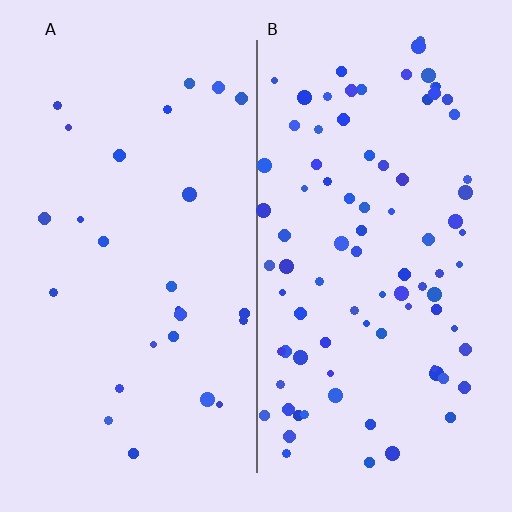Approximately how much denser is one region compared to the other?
Approximately 3.4× — region B over region A.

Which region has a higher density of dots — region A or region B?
B (the right).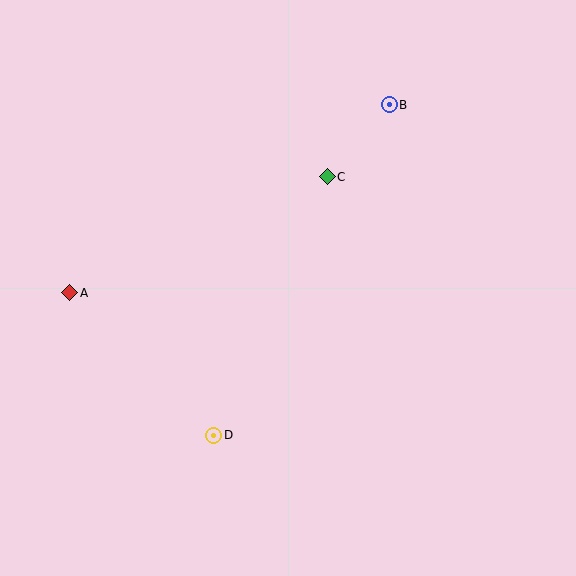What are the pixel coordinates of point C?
Point C is at (327, 177).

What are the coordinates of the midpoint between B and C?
The midpoint between B and C is at (358, 141).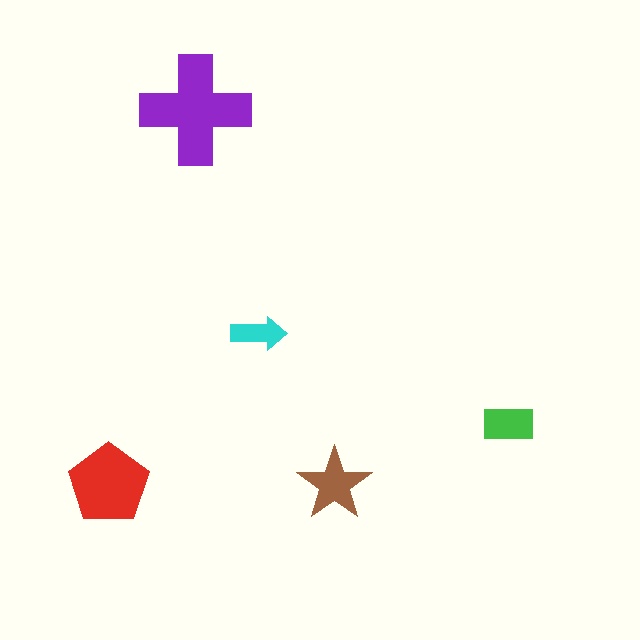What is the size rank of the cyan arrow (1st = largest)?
5th.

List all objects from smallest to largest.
The cyan arrow, the green rectangle, the brown star, the red pentagon, the purple cross.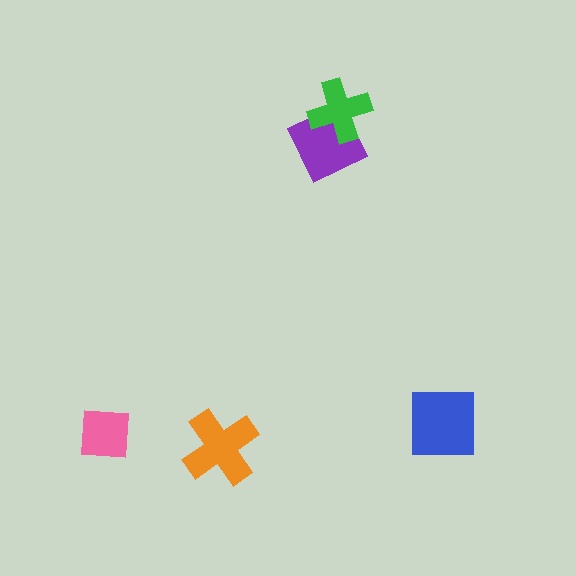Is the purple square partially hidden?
Yes, it is partially covered by another shape.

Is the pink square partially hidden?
No, no other shape covers it.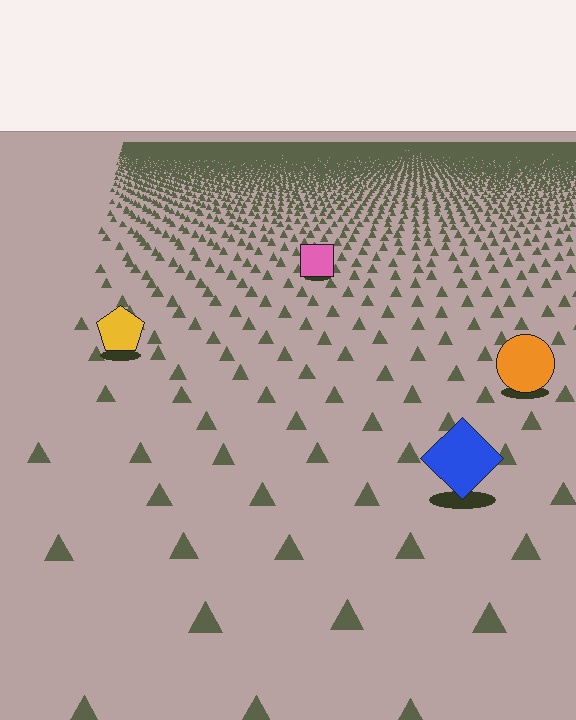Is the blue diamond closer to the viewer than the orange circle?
Yes. The blue diamond is closer — you can tell from the texture gradient: the ground texture is coarser near it.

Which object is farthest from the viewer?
The pink square is farthest from the viewer. It appears smaller and the ground texture around it is denser.